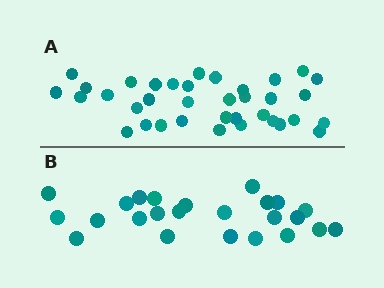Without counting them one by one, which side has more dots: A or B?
Region A (the top region) has more dots.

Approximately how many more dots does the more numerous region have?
Region A has roughly 12 or so more dots than region B.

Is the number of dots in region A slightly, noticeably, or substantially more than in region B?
Region A has substantially more. The ratio is roughly 1.5 to 1.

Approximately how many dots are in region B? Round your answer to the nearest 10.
About 20 dots. (The exact count is 24, which rounds to 20.)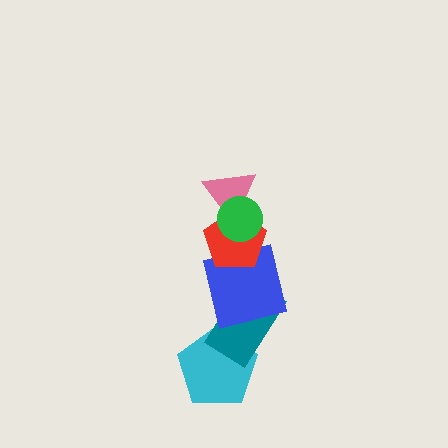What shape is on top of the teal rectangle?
The blue square is on top of the teal rectangle.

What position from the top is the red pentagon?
The red pentagon is 3rd from the top.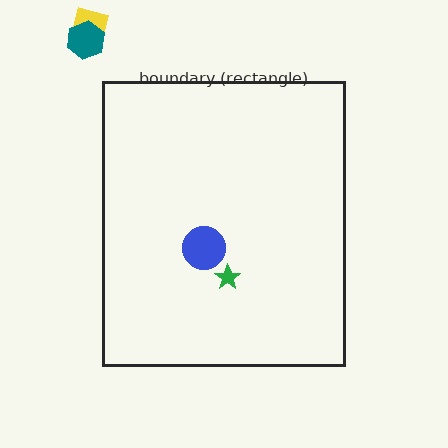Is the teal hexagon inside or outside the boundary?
Outside.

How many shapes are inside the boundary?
2 inside, 2 outside.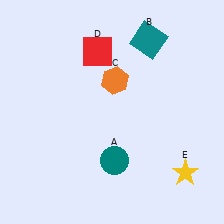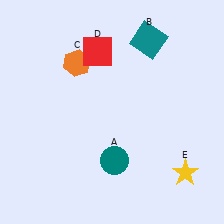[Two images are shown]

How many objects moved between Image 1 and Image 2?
1 object moved between the two images.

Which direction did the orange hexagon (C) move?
The orange hexagon (C) moved left.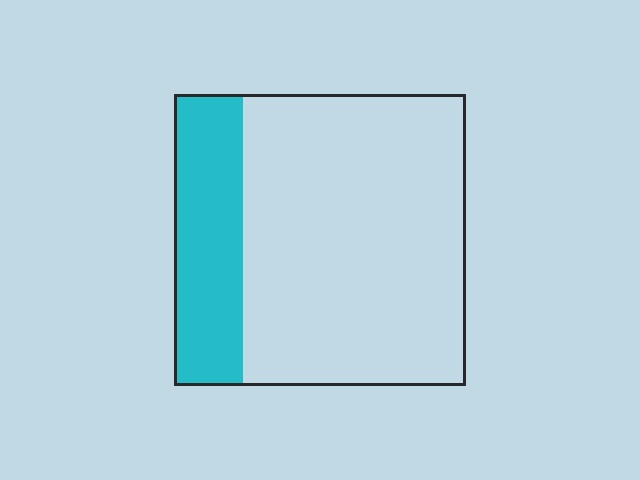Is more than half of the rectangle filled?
No.